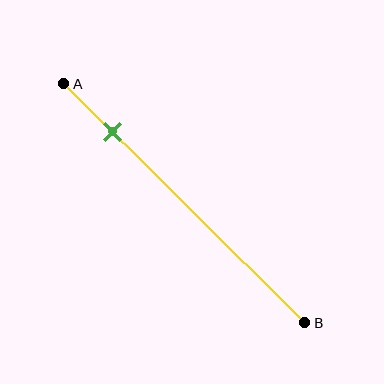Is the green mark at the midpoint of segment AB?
No, the mark is at about 20% from A, not at the 50% midpoint.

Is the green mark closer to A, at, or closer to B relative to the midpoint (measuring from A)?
The green mark is closer to point A than the midpoint of segment AB.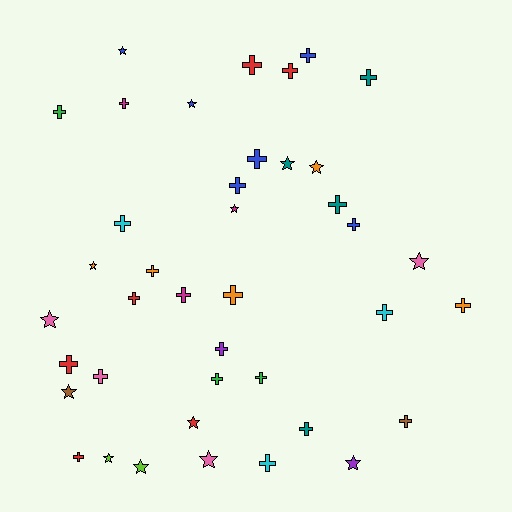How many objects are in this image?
There are 40 objects.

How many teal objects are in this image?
There are 4 teal objects.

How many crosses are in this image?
There are 26 crosses.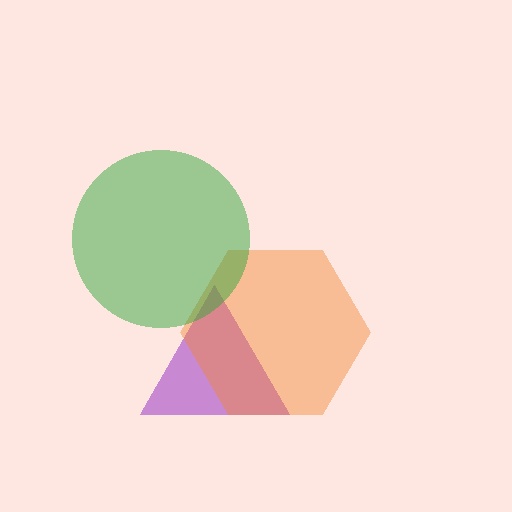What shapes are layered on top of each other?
The layered shapes are: a purple triangle, an orange hexagon, a green circle.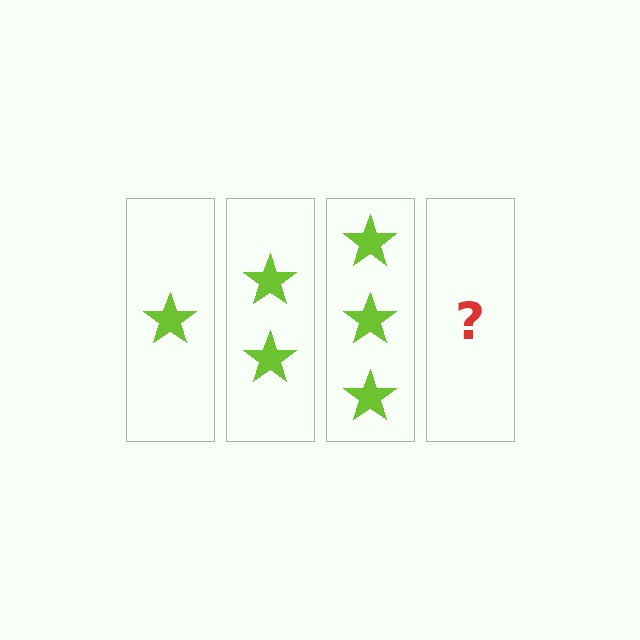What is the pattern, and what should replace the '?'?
The pattern is that each step adds one more star. The '?' should be 4 stars.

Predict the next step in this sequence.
The next step is 4 stars.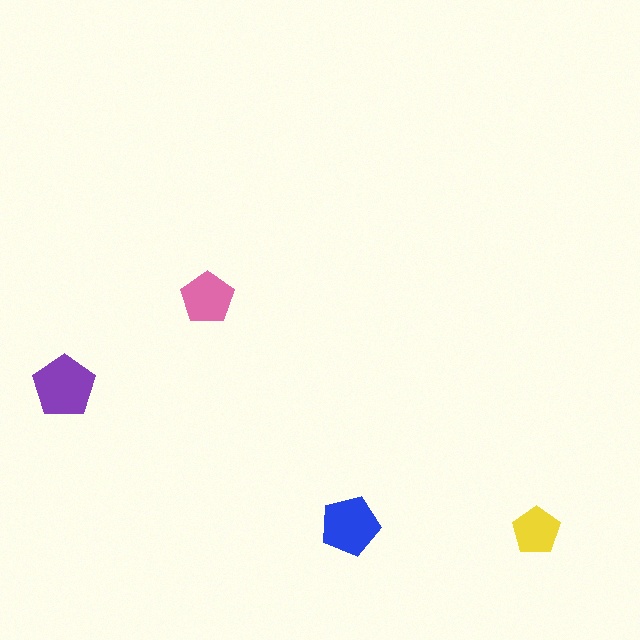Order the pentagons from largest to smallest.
the purple one, the blue one, the pink one, the yellow one.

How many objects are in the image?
There are 4 objects in the image.